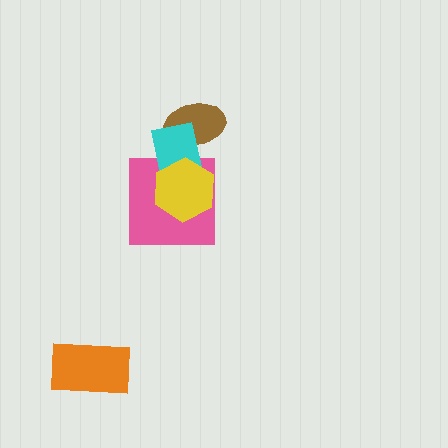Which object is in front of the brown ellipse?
The cyan rectangle is in front of the brown ellipse.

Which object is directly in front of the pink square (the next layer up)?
The cyan rectangle is directly in front of the pink square.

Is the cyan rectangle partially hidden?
Yes, it is partially covered by another shape.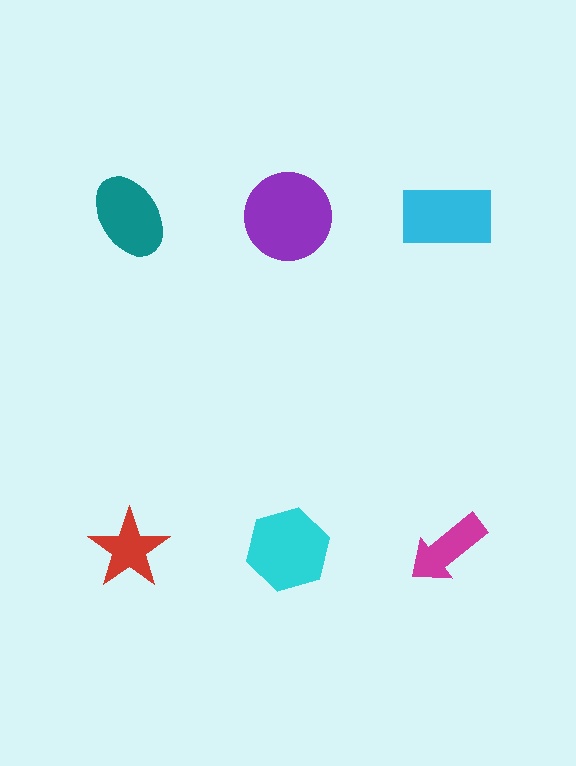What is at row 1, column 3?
A cyan rectangle.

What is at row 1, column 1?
A teal ellipse.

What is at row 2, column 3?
A magenta arrow.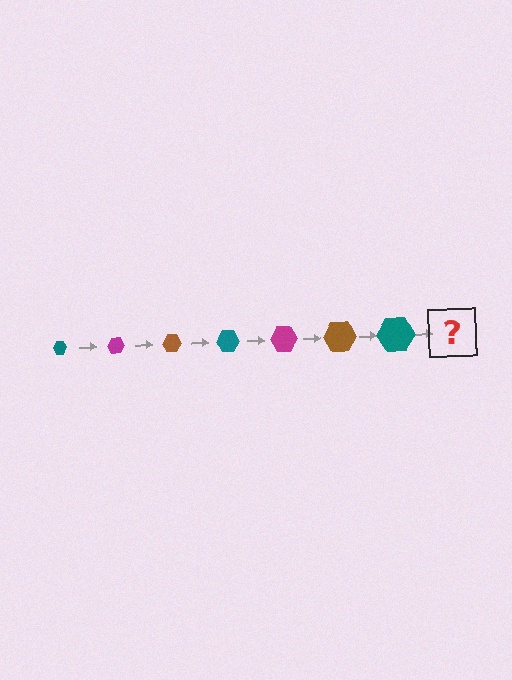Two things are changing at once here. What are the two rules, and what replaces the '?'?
The two rules are that the hexagon grows larger each step and the color cycles through teal, magenta, and brown. The '?' should be a magenta hexagon, larger than the previous one.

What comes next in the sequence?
The next element should be a magenta hexagon, larger than the previous one.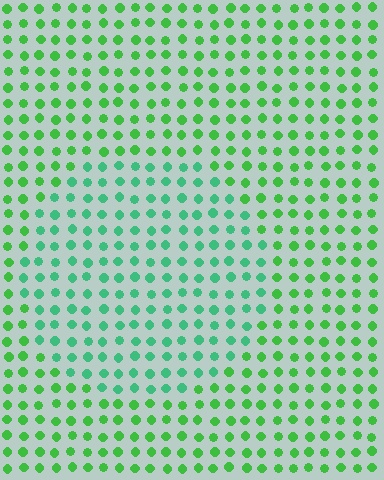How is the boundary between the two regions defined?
The boundary is defined purely by a slight shift in hue (about 30 degrees). Spacing, size, and orientation are identical on both sides.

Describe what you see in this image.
The image is filled with small green elements in a uniform arrangement. A circle-shaped region is visible where the elements are tinted to a slightly different hue, forming a subtle color boundary.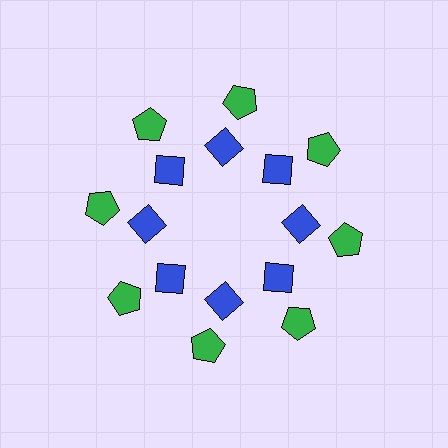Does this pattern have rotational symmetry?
Yes, this pattern has 8-fold rotational symmetry. It looks the same after rotating 45 degrees around the center.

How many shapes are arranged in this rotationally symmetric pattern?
There are 16 shapes, arranged in 8 groups of 2.